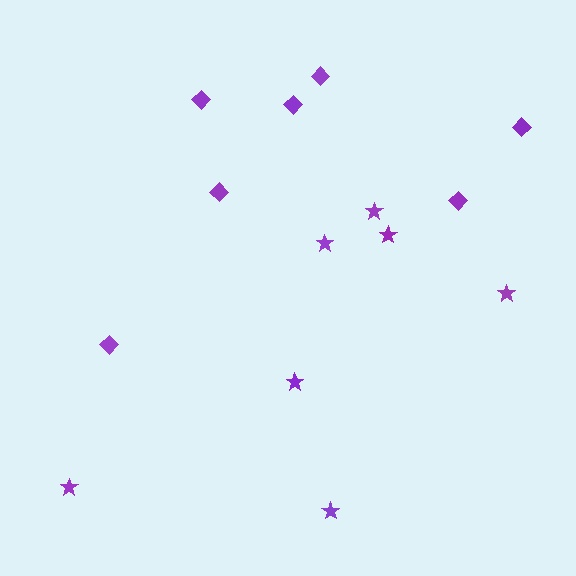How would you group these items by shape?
There are 2 groups: one group of diamonds (7) and one group of stars (7).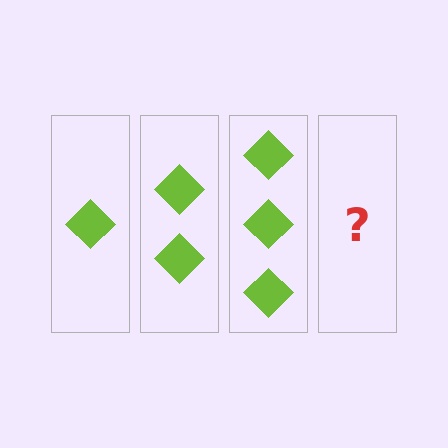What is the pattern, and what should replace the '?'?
The pattern is that each step adds one more diamond. The '?' should be 4 diamonds.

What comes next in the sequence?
The next element should be 4 diamonds.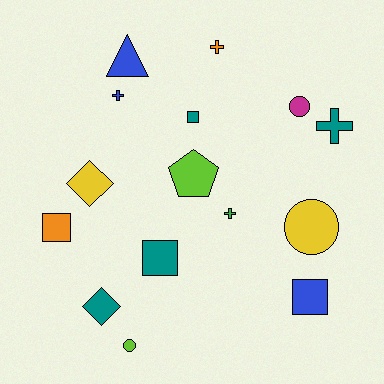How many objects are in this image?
There are 15 objects.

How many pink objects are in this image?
There are no pink objects.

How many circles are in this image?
There are 3 circles.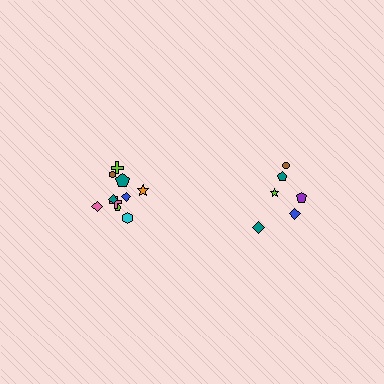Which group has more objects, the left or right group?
The left group.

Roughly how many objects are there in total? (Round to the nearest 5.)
Roughly 15 objects in total.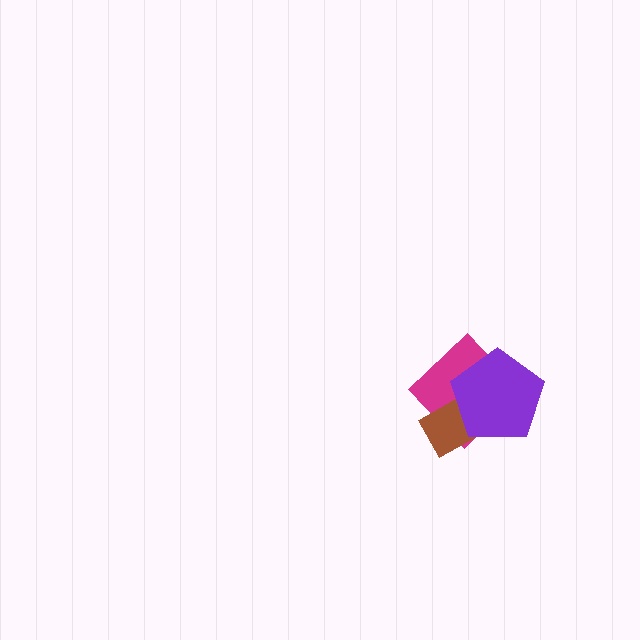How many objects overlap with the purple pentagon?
2 objects overlap with the purple pentagon.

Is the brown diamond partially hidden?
Yes, it is partially covered by another shape.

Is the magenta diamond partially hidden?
Yes, it is partially covered by another shape.